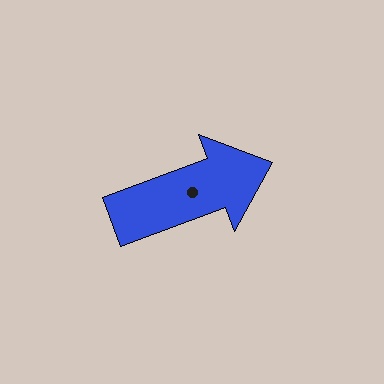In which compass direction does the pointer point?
East.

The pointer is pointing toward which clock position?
Roughly 2 o'clock.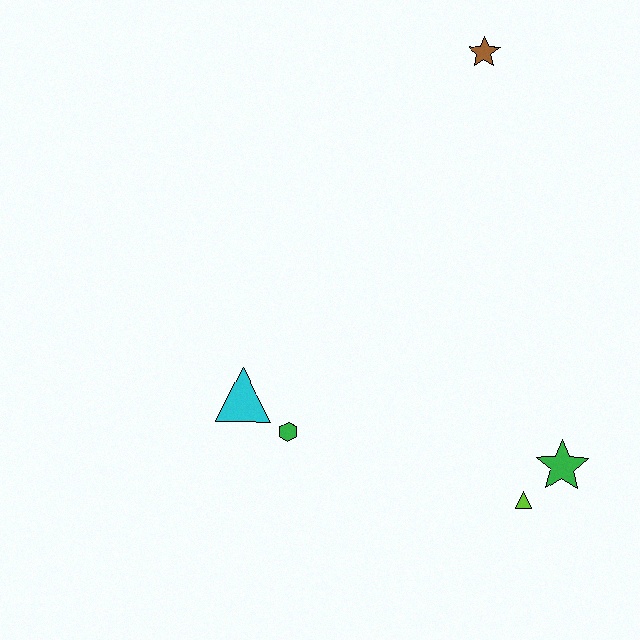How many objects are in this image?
There are 5 objects.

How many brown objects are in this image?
There is 1 brown object.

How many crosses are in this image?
There are no crosses.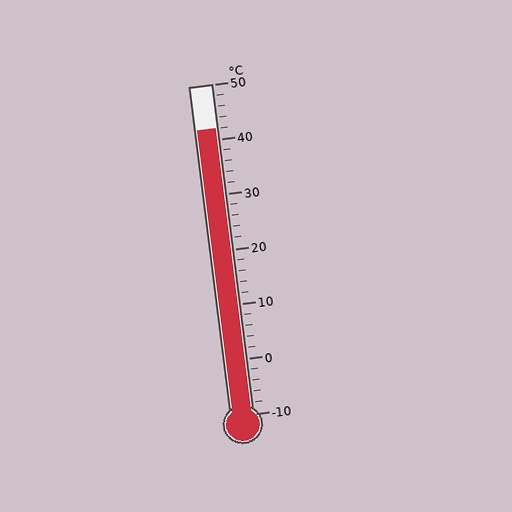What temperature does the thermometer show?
The thermometer shows approximately 42°C.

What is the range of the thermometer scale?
The thermometer scale ranges from -10°C to 50°C.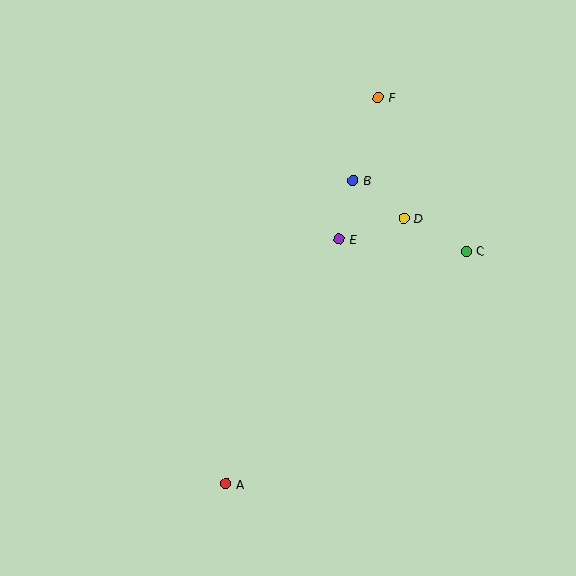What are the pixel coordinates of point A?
Point A is at (226, 484).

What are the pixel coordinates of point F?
Point F is at (378, 97).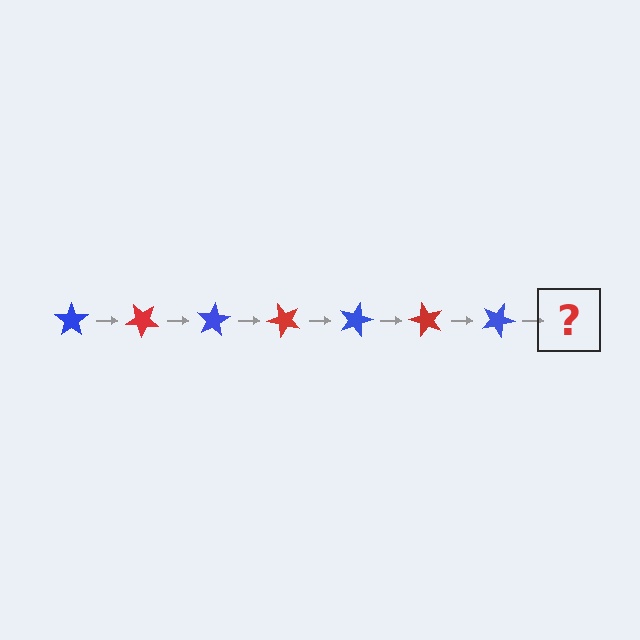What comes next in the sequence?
The next element should be a red star, rotated 280 degrees from the start.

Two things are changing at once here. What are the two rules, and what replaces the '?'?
The two rules are that it rotates 40 degrees each step and the color cycles through blue and red. The '?' should be a red star, rotated 280 degrees from the start.